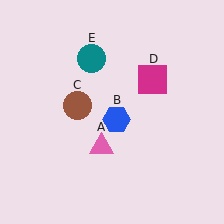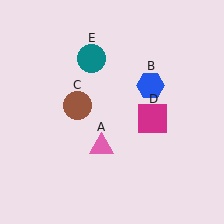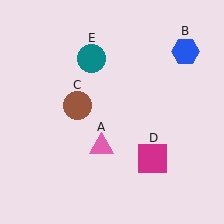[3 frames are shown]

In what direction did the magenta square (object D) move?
The magenta square (object D) moved down.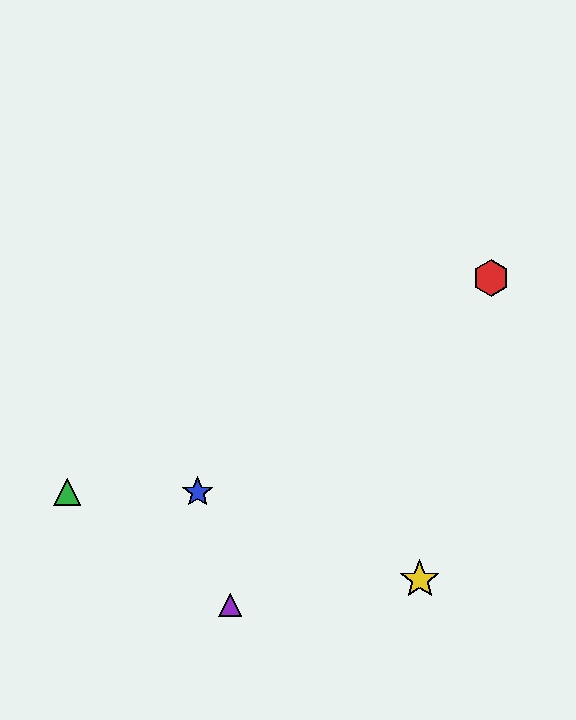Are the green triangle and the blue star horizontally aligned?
Yes, both are at y≈492.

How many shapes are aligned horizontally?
2 shapes (the blue star, the green triangle) are aligned horizontally.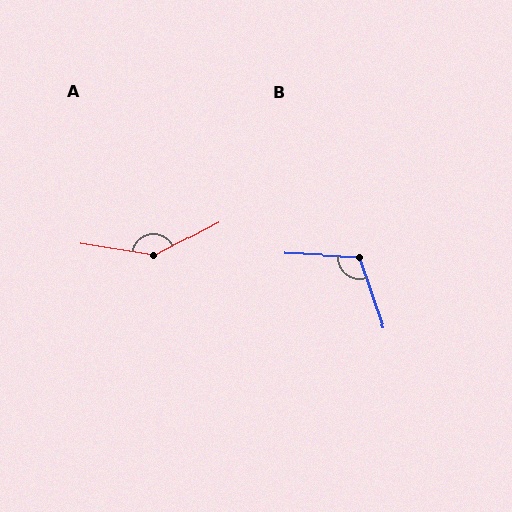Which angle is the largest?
A, at approximately 143 degrees.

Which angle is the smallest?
B, at approximately 112 degrees.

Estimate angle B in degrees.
Approximately 112 degrees.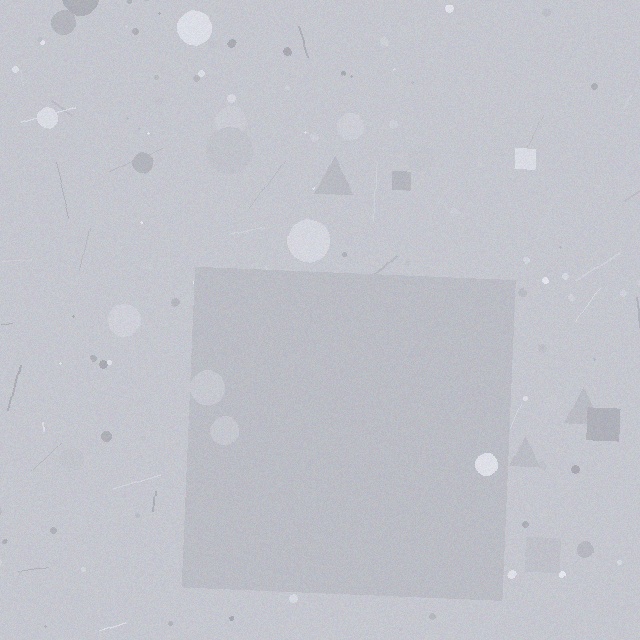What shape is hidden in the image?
A square is hidden in the image.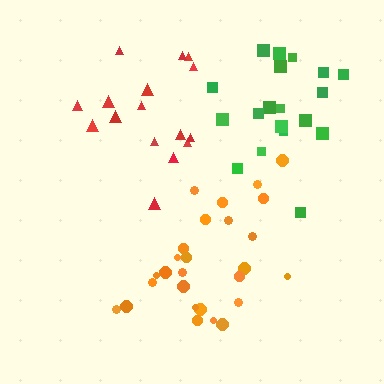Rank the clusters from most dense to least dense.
green, orange, red.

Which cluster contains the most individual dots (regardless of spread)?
Orange (27).